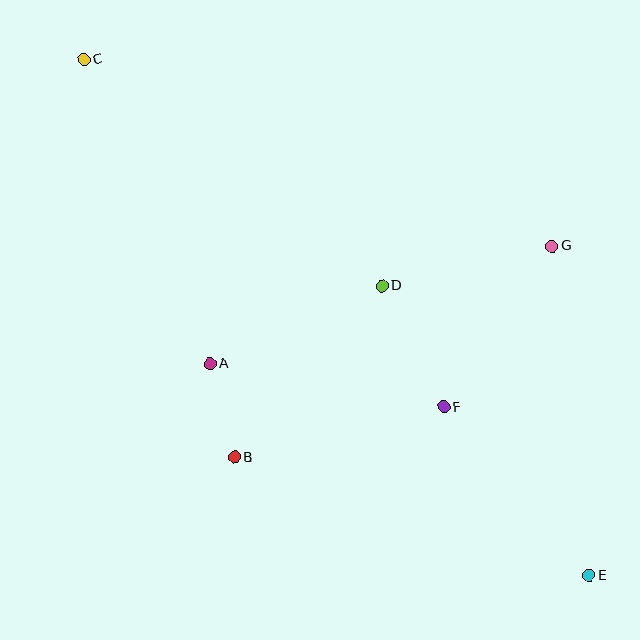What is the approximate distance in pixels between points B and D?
The distance between B and D is approximately 226 pixels.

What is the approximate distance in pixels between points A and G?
The distance between A and G is approximately 362 pixels.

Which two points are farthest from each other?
Points C and E are farthest from each other.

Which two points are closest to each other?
Points A and B are closest to each other.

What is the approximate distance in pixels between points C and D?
The distance between C and D is approximately 374 pixels.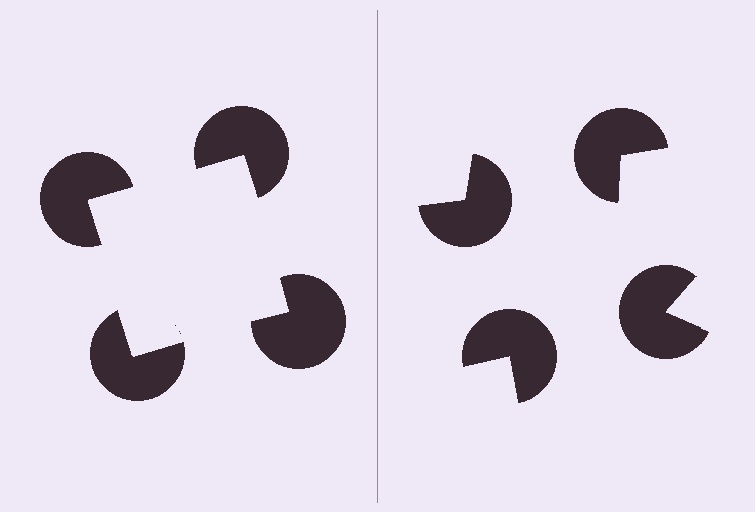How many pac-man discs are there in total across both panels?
8 — 4 on each side.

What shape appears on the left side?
An illusory square.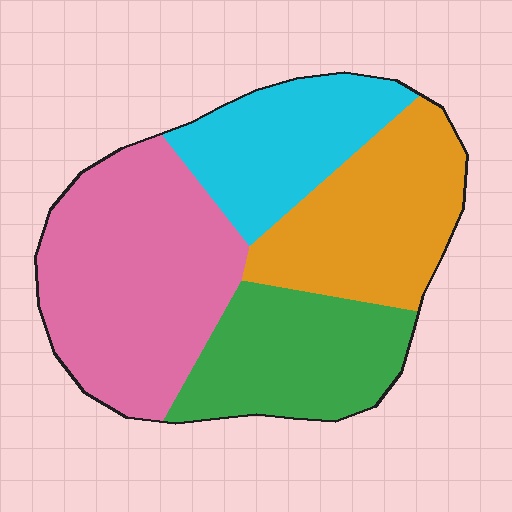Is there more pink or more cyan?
Pink.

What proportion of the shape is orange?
Orange covers around 25% of the shape.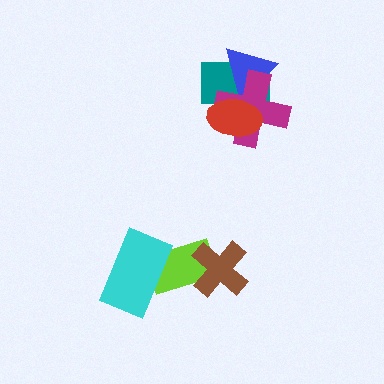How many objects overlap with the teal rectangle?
3 objects overlap with the teal rectangle.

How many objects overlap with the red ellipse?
3 objects overlap with the red ellipse.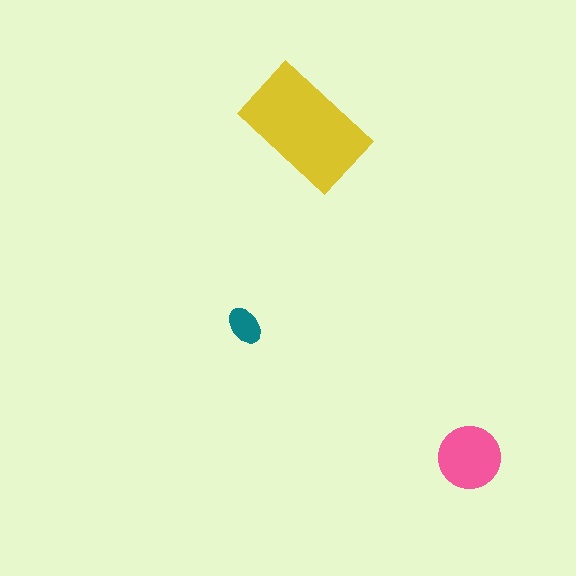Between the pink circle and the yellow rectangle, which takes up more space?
The yellow rectangle.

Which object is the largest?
The yellow rectangle.